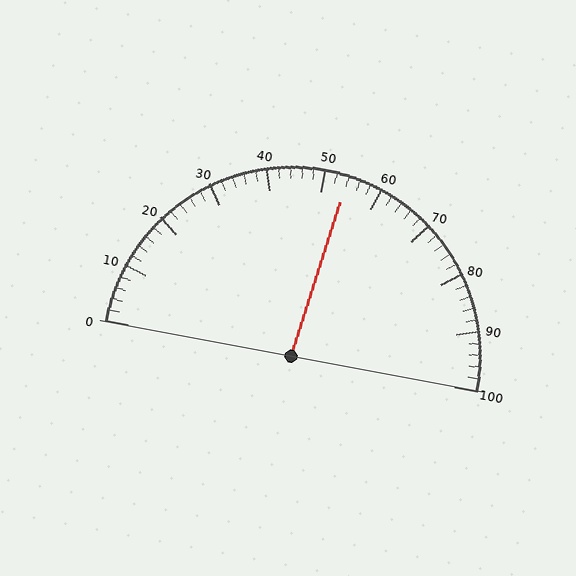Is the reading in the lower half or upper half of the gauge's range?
The reading is in the upper half of the range (0 to 100).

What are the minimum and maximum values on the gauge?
The gauge ranges from 0 to 100.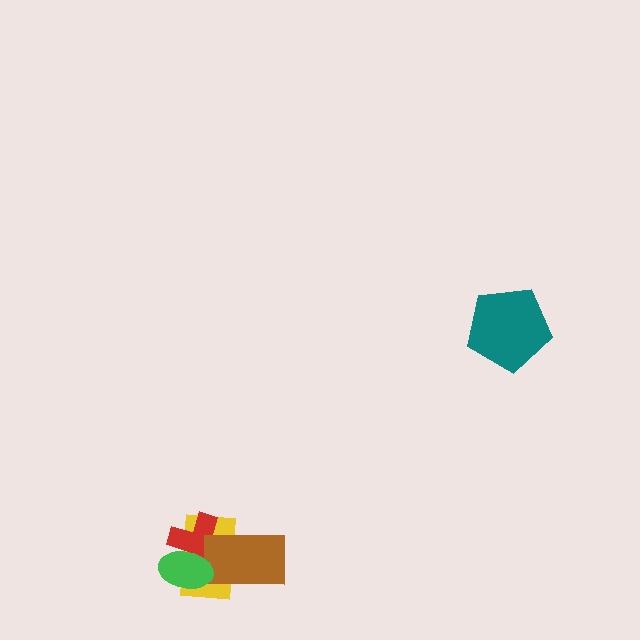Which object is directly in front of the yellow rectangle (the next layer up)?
The red cross is directly in front of the yellow rectangle.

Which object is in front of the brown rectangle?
The green ellipse is in front of the brown rectangle.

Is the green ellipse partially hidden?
No, no other shape covers it.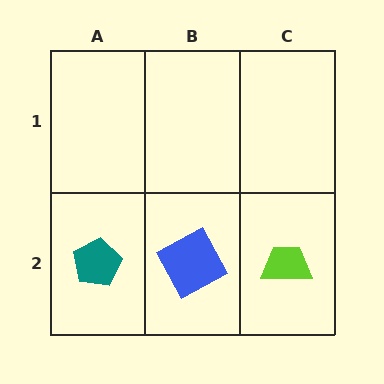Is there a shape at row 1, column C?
No, that cell is empty.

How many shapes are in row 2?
3 shapes.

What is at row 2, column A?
A teal pentagon.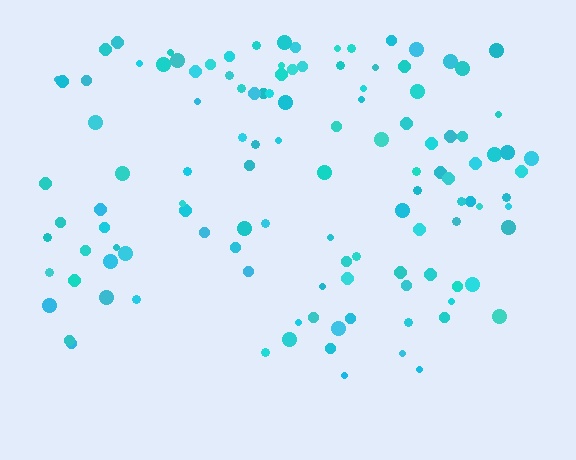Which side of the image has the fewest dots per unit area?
The bottom.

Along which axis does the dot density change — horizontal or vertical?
Vertical.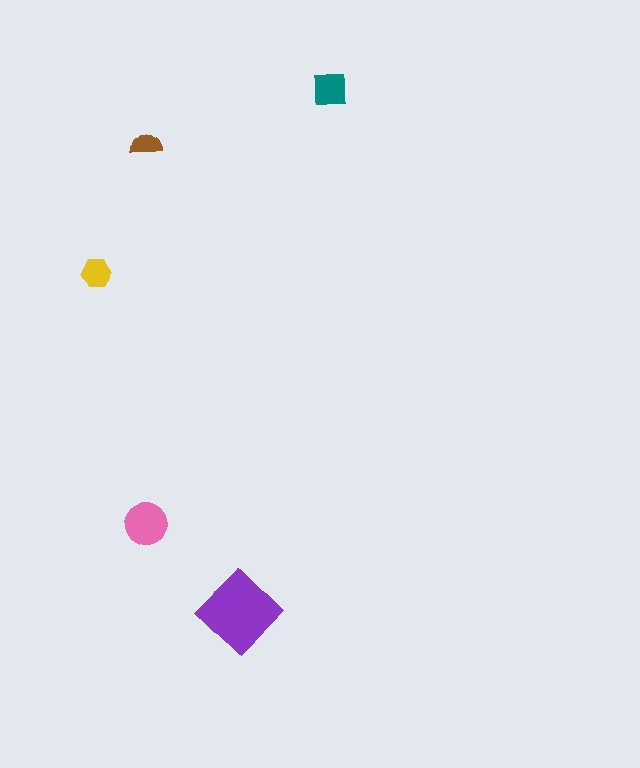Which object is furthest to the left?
The yellow hexagon is leftmost.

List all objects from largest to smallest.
The purple diamond, the pink circle, the teal square, the yellow hexagon, the brown semicircle.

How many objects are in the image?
There are 5 objects in the image.